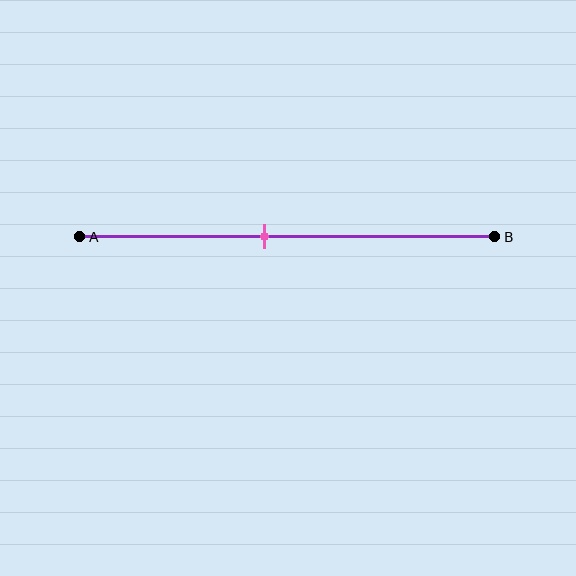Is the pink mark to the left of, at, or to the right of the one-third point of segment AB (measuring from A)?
The pink mark is to the right of the one-third point of segment AB.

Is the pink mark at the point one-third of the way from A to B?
No, the mark is at about 45% from A, not at the 33% one-third point.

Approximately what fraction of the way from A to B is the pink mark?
The pink mark is approximately 45% of the way from A to B.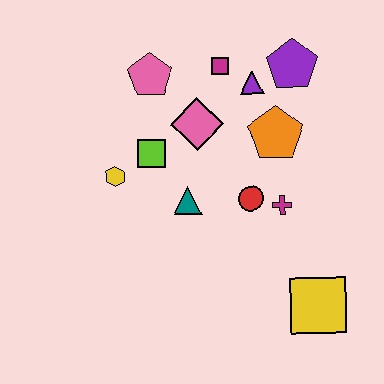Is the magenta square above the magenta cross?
Yes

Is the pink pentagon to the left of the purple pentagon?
Yes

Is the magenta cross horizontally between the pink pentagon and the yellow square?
Yes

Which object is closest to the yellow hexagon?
The lime square is closest to the yellow hexagon.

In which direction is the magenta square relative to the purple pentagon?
The magenta square is to the left of the purple pentagon.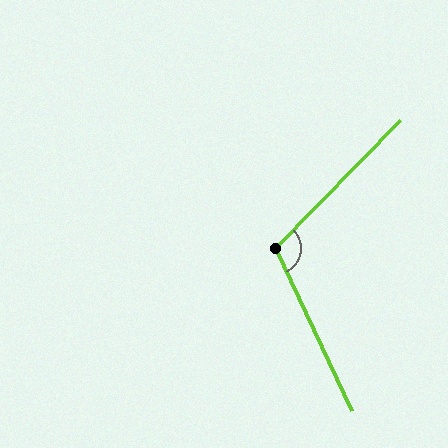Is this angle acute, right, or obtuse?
It is obtuse.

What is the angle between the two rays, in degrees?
Approximately 111 degrees.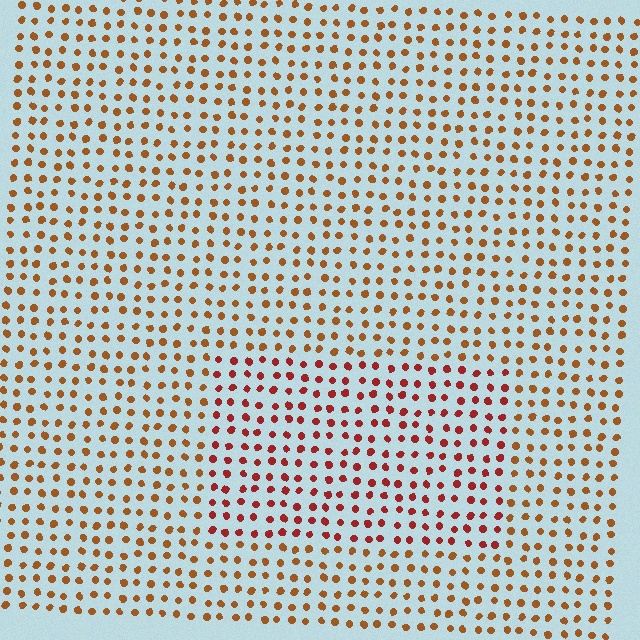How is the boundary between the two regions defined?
The boundary is defined purely by a slight shift in hue (about 29 degrees). Spacing, size, and orientation are identical on both sides.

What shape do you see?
I see a rectangle.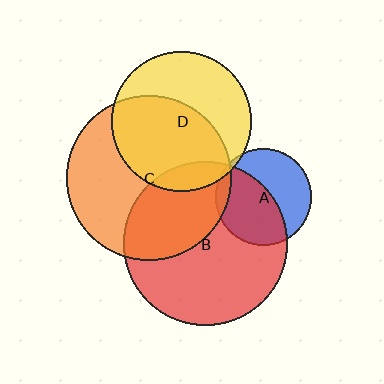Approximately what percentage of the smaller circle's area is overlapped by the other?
Approximately 55%.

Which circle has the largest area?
Circle C (orange).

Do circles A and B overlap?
Yes.